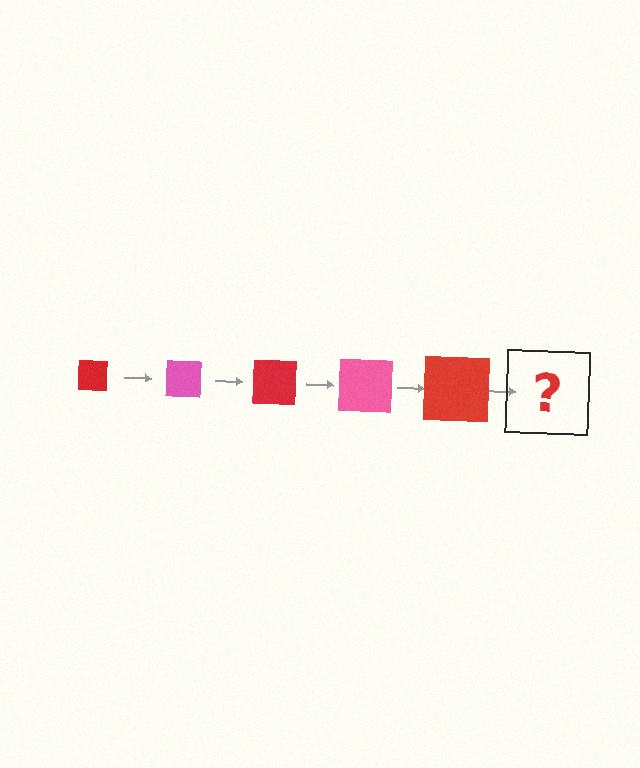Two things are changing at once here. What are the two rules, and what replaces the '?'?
The two rules are that the square grows larger each step and the color cycles through red and pink. The '?' should be a pink square, larger than the previous one.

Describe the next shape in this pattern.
It should be a pink square, larger than the previous one.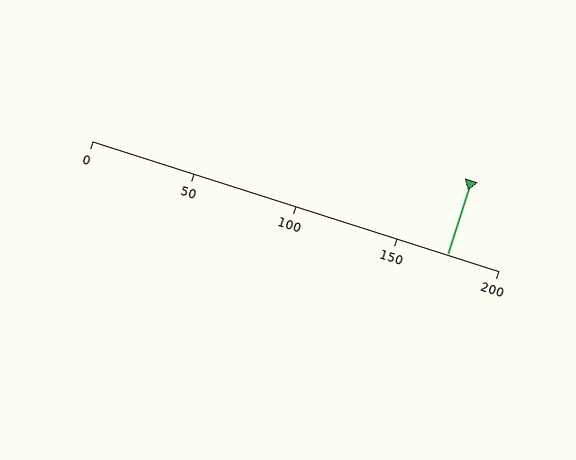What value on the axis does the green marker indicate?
The marker indicates approximately 175.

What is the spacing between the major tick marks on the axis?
The major ticks are spaced 50 apart.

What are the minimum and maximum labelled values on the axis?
The axis runs from 0 to 200.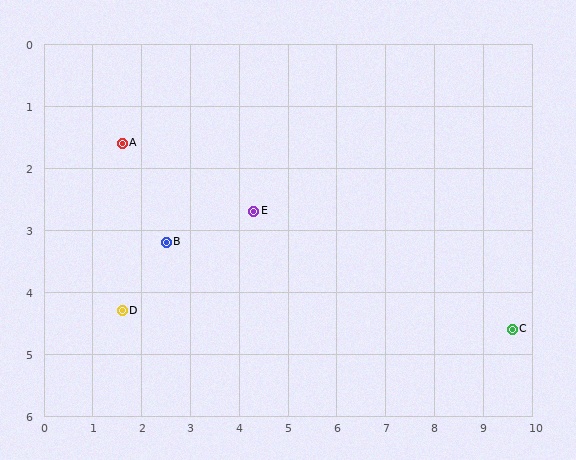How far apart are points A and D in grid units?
Points A and D are about 2.7 grid units apart.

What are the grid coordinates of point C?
Point C is at approximately (9.6, 4.6).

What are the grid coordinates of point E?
Point E is at approximately (4.3, 2.7).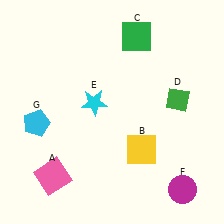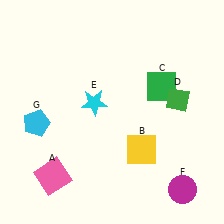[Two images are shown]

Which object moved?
The green square (C) moved down.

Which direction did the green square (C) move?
The green square (C) moved down.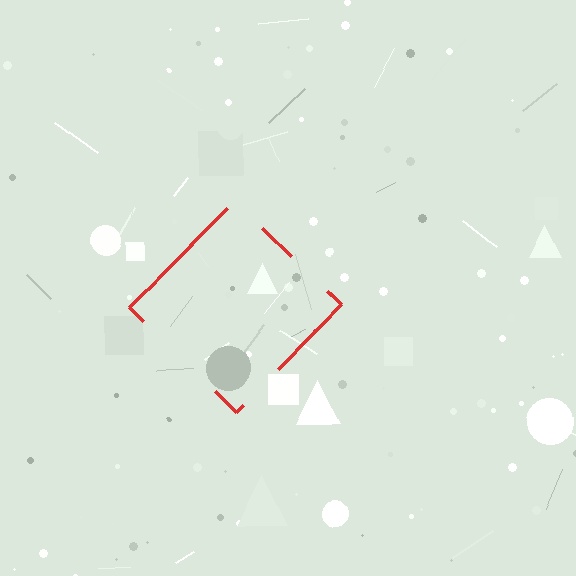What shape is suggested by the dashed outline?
The dashed outline suggests a diamond.